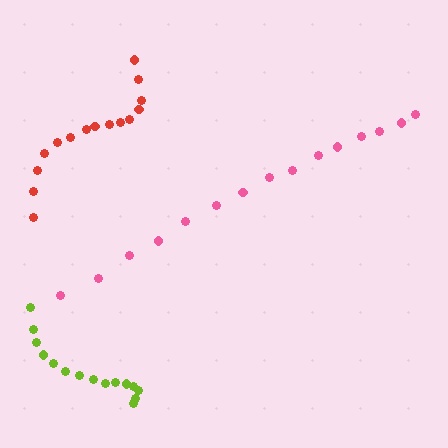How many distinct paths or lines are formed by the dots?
There are 3 distinct paths.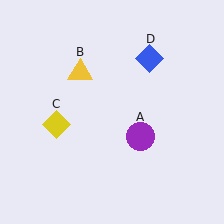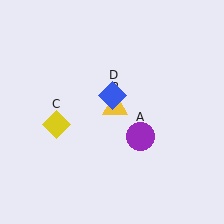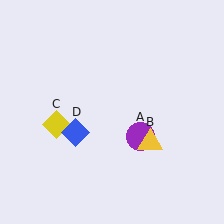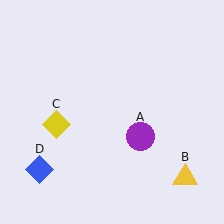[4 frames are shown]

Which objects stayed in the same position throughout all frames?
Purple circle (object A) and yellow diamond (object C) remained stationary.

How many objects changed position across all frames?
2 objects changed position: yellow triangle (object B), blue diamond (object D).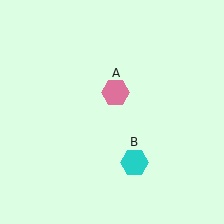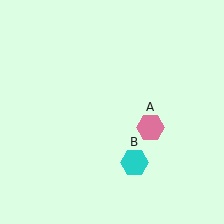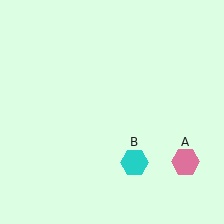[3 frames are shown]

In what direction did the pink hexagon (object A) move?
The pink hexagon (object A) moved down and to the right.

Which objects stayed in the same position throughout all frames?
Cyan hexagon (object B) remained stationary.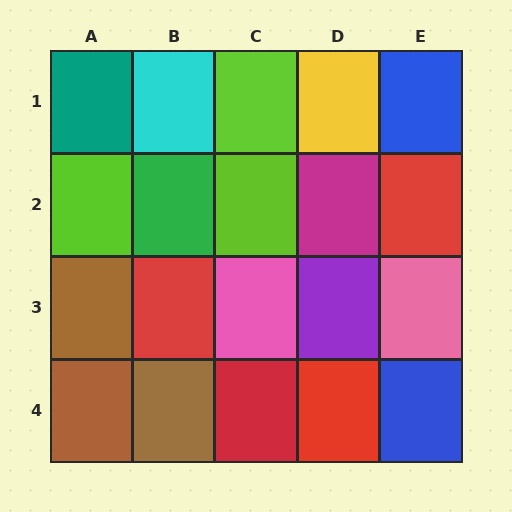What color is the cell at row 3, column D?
Purple.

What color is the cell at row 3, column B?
Red.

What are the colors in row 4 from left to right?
Brown, brown, red, red, blue.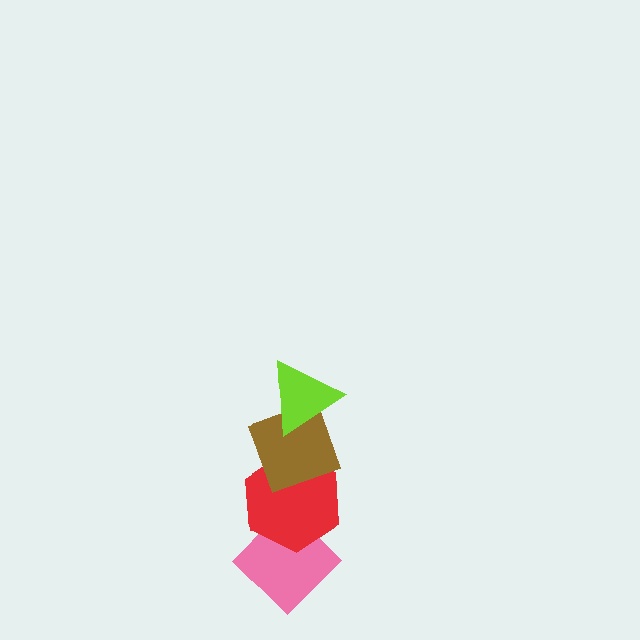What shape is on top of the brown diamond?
The lime triangle is on top of the brown diamond.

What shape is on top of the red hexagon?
The brown diamond is on top of the red hexagon.